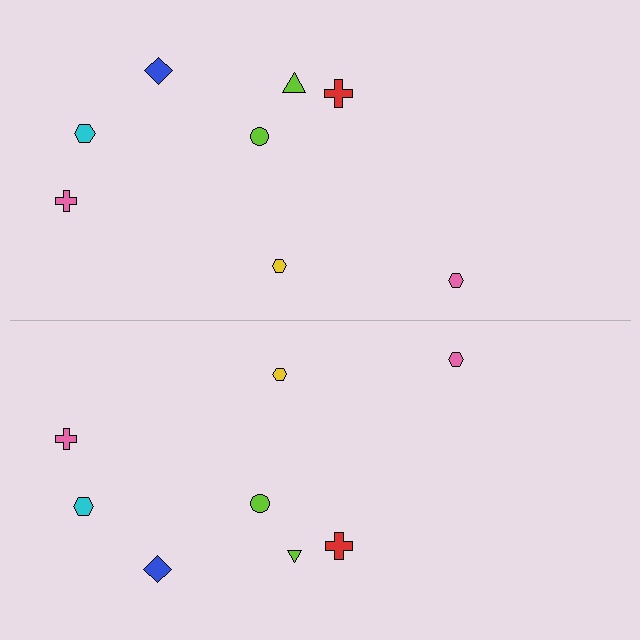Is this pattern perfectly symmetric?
No, the pattern is not perfectly symmetric. The lime triangle on the bottom side has a different size than its mirror counterpart.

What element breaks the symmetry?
The lime triangle on the bottom side has a different size than its mirror counterpart.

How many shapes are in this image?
There are 16 shapes in this image.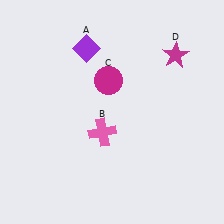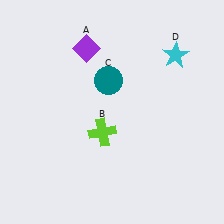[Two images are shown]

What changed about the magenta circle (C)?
In Image 1, C is magenta. In Image 2, it changed to teal.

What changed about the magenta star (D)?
In Image 1, D is magenta. In Image 2, it changed to cyan.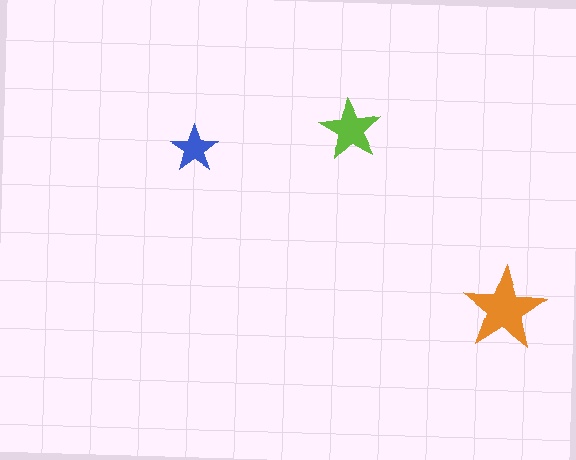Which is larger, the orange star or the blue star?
The orange one.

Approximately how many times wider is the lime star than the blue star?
About 1.5 times wider.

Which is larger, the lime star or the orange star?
The orange one.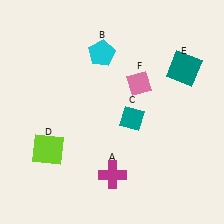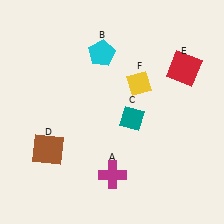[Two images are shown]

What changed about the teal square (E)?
In Image 1, E is teal. In Image 2, it changed to red.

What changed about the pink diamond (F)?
In Image 1, F is pink. In Image 2, it changed to yellow.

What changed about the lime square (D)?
In Image 1, D is lime. In Image 2, it changed to brown.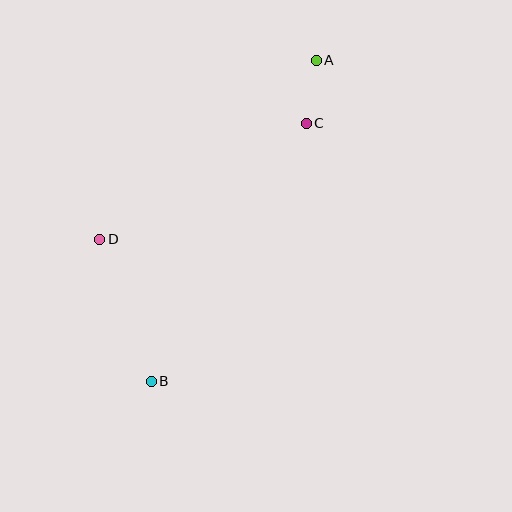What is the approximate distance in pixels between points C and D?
The distance between C and D is approximately 237 pixels.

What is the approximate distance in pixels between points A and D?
The distance between A and D is approximately 281 pixels.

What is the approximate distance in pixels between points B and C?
The distance between B and C is approximately 301 pixels.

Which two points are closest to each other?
Points A and C are closest to each other.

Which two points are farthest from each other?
Points A and B are farthest from each other.